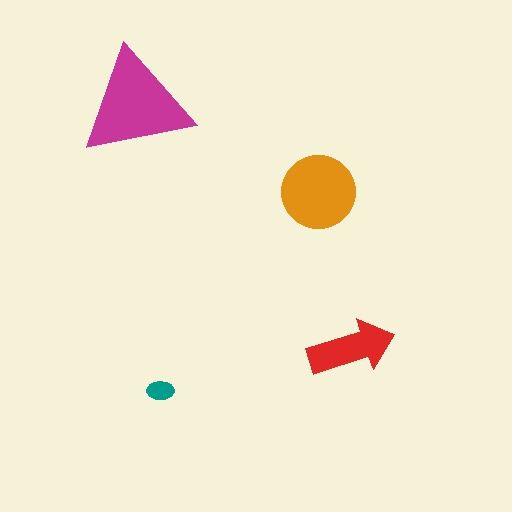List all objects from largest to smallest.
The magenta triangle, the orange circle, the red arrow, the teal ellipse.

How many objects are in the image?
There are 4 objects in the image.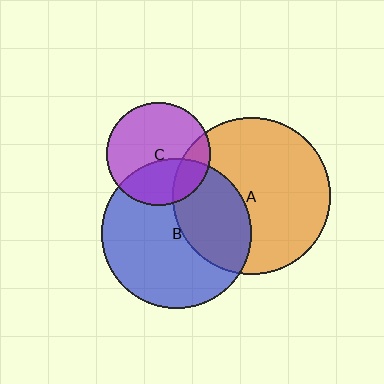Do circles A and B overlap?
Yes.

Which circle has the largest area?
Circle A (orange).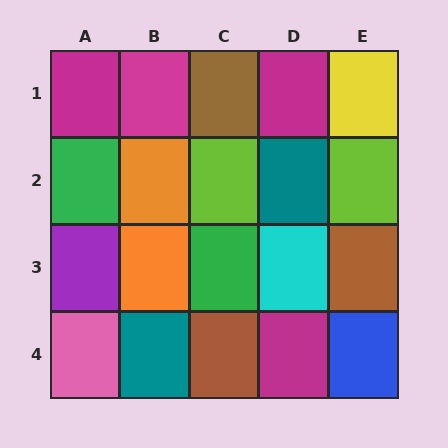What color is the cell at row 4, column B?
Teal.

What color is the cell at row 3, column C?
Green.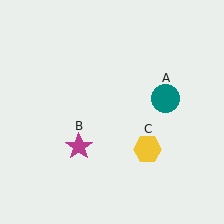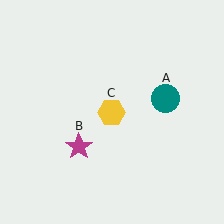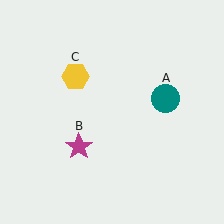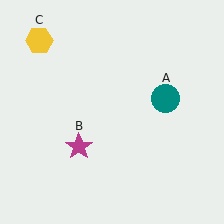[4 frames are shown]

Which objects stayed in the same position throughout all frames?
Teal circle (object A) and magenta star (object B) remained stationary.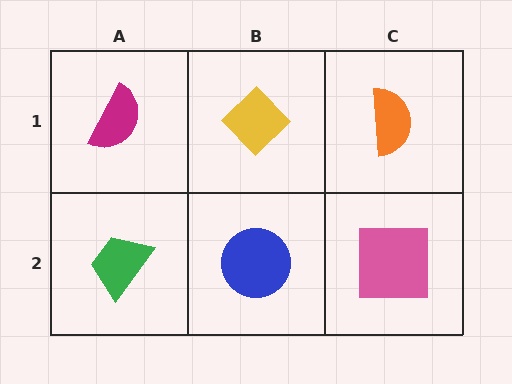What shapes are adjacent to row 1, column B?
A blue circle (row 2, column B), a magenta semicircle (row 1, column A), an orange semicircle (row 1, column C).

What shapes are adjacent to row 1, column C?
A pink square (row 2, column C), a yellow diamond (row 1, column B).